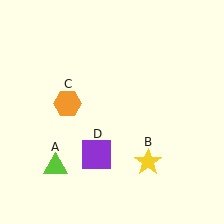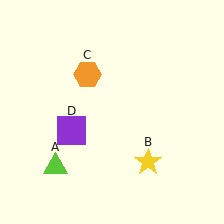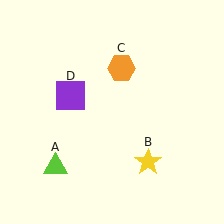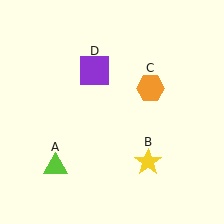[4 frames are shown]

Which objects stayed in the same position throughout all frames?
Lime triangle (object A) and yellow star (object B) remained stationary.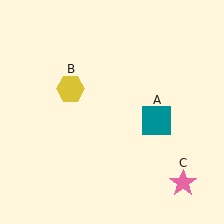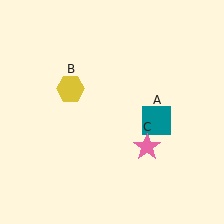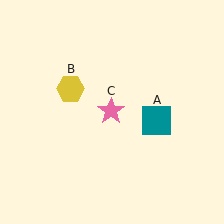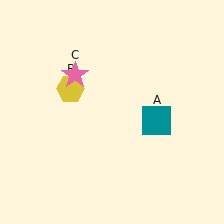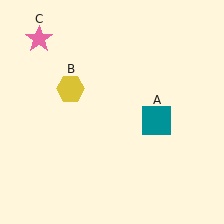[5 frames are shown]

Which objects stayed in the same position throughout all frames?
Teal square (object A) and yellow hexagon (object B) remained stationary.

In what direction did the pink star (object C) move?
The pink star (object C) moved up and to the left.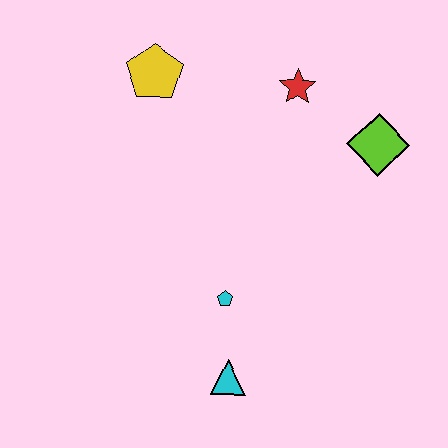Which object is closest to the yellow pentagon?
The red star is closest to the yellow pentagon.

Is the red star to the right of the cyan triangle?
Yes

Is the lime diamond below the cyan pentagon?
No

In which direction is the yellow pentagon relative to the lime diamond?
The yellow pentagon is to the left of the lime diamond.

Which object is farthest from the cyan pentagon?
The yellow pentagon is farthest from the cyan pentagon.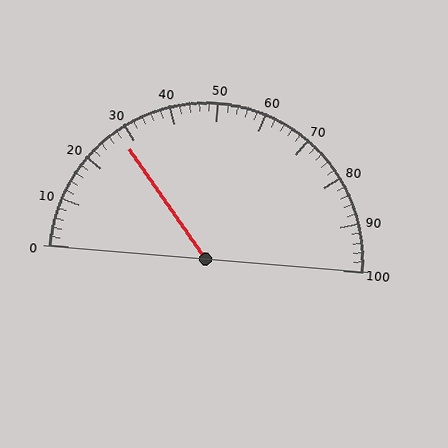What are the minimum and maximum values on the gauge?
The gauge ranges from 0 to 100.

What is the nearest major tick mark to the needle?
The nearest major tick mark is 30.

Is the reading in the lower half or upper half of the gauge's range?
The reading is in the lower half of the range (0 to 100).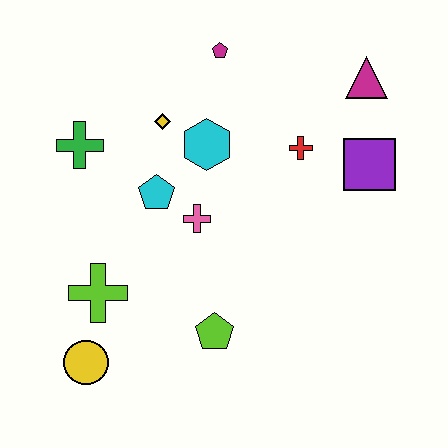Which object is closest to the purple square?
The red cross is closest to the purple square.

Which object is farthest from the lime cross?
The magenta triangle is farthest from the lime cross.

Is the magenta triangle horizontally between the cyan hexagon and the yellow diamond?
No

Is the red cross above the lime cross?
Yes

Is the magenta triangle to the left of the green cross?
No